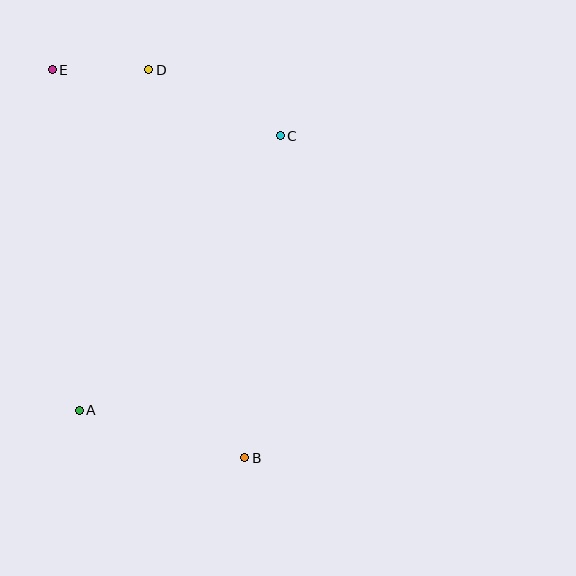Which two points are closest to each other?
Points D and E are closest to each other.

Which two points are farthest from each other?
Points B and E are farthest from each other.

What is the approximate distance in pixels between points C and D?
The distance between C and D is approximately 147 pixels.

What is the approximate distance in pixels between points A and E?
The distance between A and E is approximately 341 pixels.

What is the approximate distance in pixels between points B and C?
The distance between B and C is approximately 324 pixels.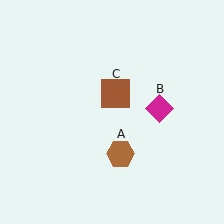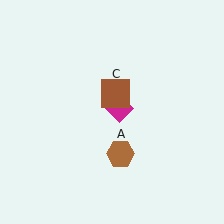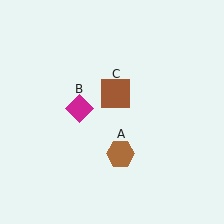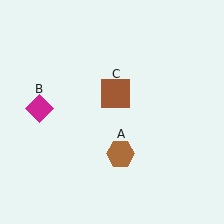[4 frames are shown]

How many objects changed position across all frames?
1 object changed position: magenta diamond (object B).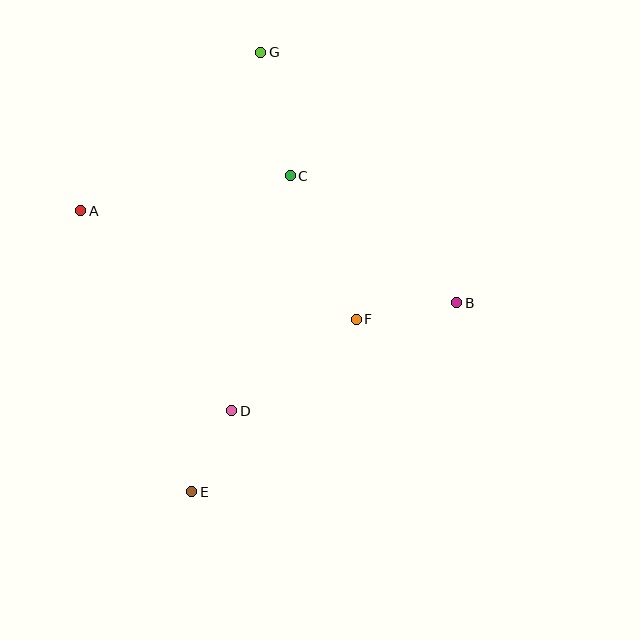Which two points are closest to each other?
Points D and E are closest to each other.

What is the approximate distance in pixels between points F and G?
The distance between F and G is approximately 284 pixels.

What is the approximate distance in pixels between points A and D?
The distance between A and D is approximately 251 pixels.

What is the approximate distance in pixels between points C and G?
The distance between C and G is approximately 127 pixels.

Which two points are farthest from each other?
Points E and G are farthest from each other.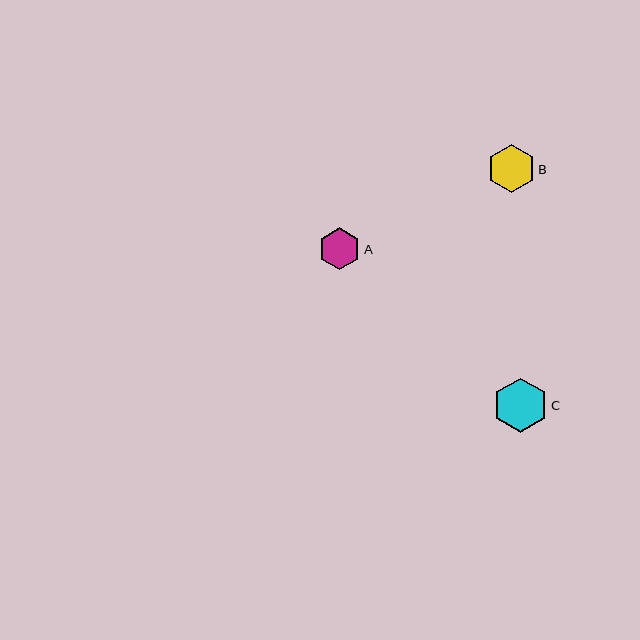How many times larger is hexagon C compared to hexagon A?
Hexagon C is approximately 1.3 times the size of hexagon A.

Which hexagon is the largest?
Hexagon C is the largest with a size of approximately 54 pixels.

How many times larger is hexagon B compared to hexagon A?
Hexagon B is approximately 1.1 times the size of hexagon A.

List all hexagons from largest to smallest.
From largest to smallest: C, B, A.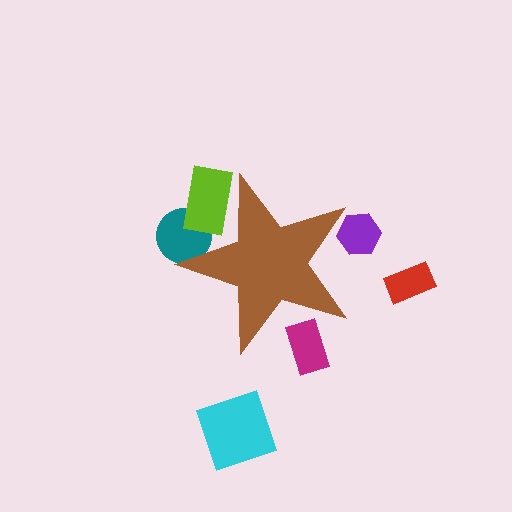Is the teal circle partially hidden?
Yes, the teal circle is partially hidden behind the brown star.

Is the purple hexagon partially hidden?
Yes, the purple hexagon is partially hidden behind the brown star.